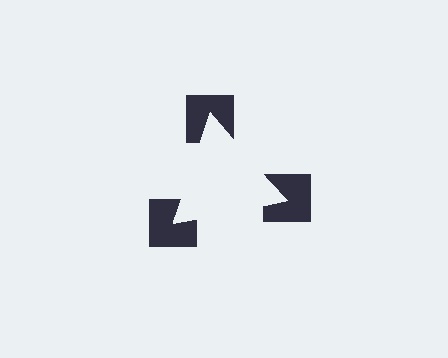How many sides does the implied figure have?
3 sides.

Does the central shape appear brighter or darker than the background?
It typically appears slightly brighter than the background, even though no actual brightness change is drawn.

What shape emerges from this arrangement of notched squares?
An illusory triangle — its edges are inferred from the aligned wedge cuts in the notched squares, not physically drawn.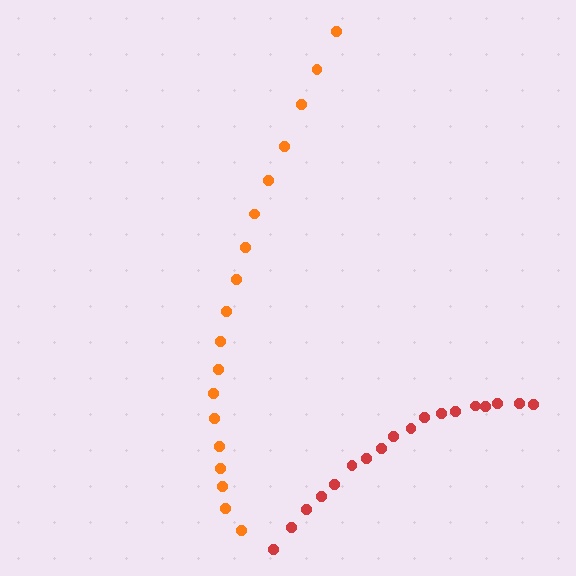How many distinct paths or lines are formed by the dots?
There are 2 distinct paths.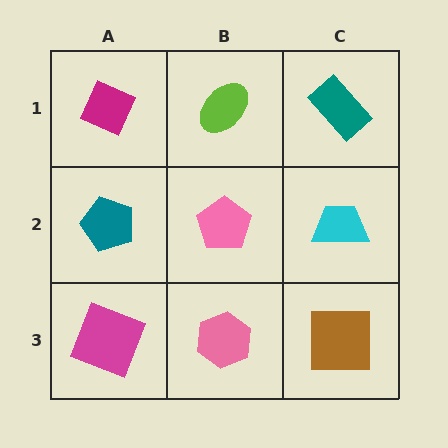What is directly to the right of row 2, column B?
A cyan trapezoid.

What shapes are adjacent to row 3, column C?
A cyan trapezoid (row 2, column C), a pink hexagon (row 3, column B).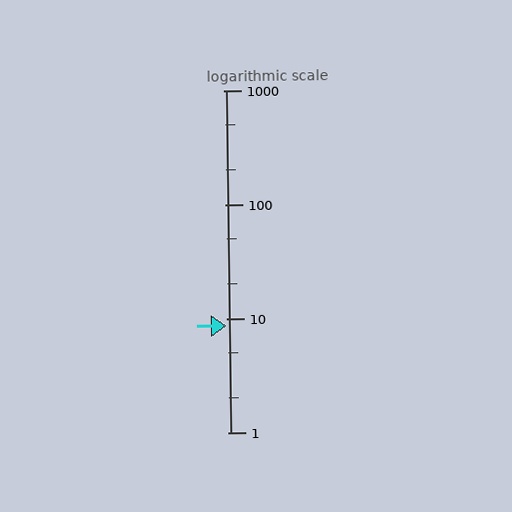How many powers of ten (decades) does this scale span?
The scale spans 3 decades, from 1 to 1000.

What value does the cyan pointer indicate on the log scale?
The pointer indicates approximately 8.6.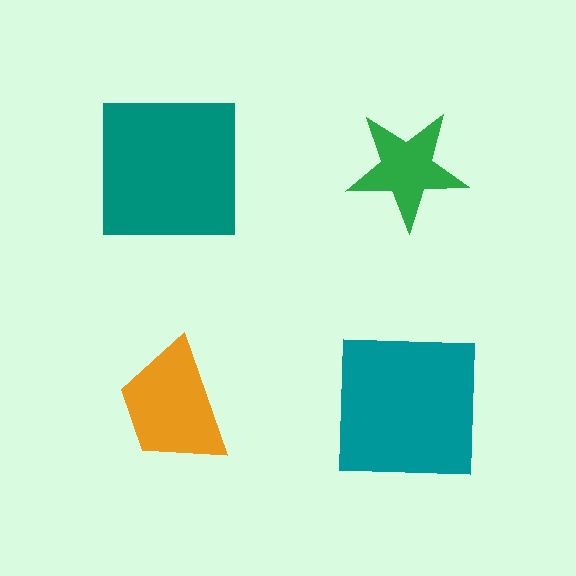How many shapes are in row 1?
2 shapes.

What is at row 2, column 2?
A teal square.